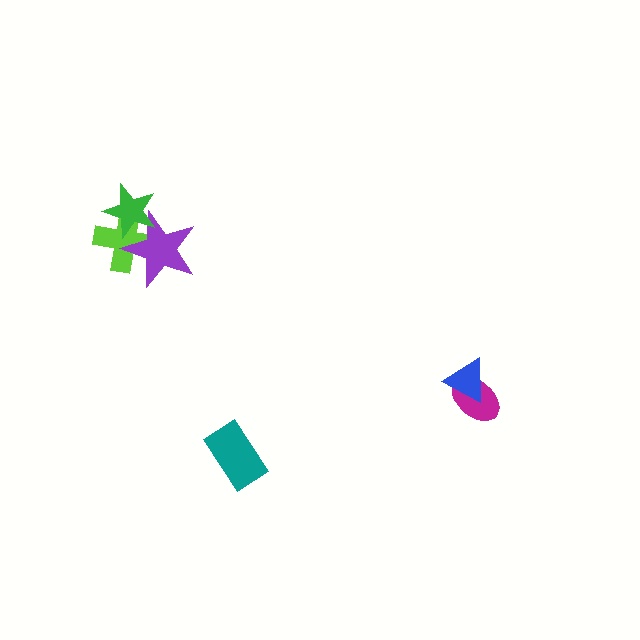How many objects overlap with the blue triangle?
1 object overlaps with the blue triangle.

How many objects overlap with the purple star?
2 objects overlap with the purple star.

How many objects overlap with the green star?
2 objects overlap with the green star.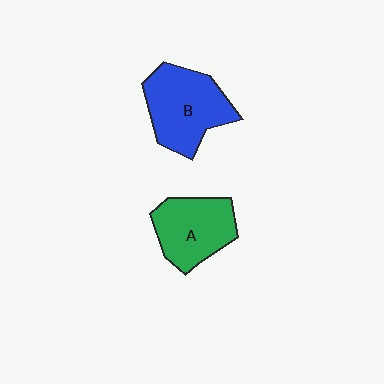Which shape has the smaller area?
Shape A (green).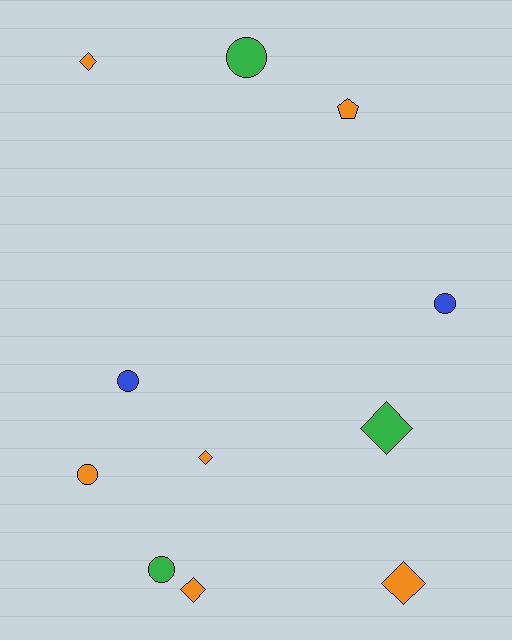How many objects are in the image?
There are 11 objects.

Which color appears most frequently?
Orange, with 6 objects.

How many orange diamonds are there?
There are 4 orange diamonds.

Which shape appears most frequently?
Circle, with 5 objects.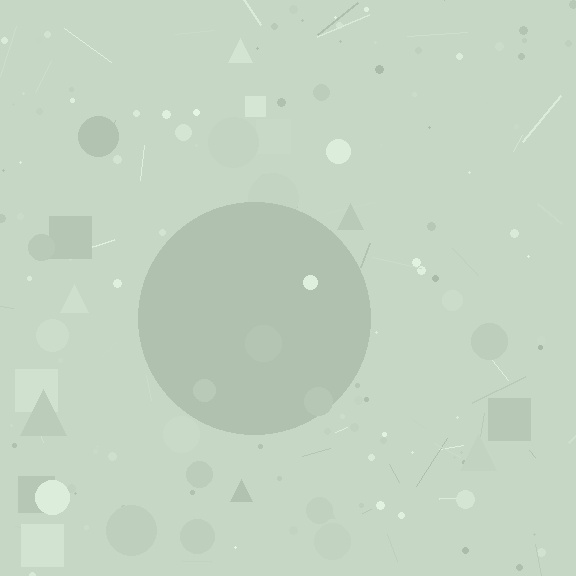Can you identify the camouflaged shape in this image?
The camouflaged shape is a circle.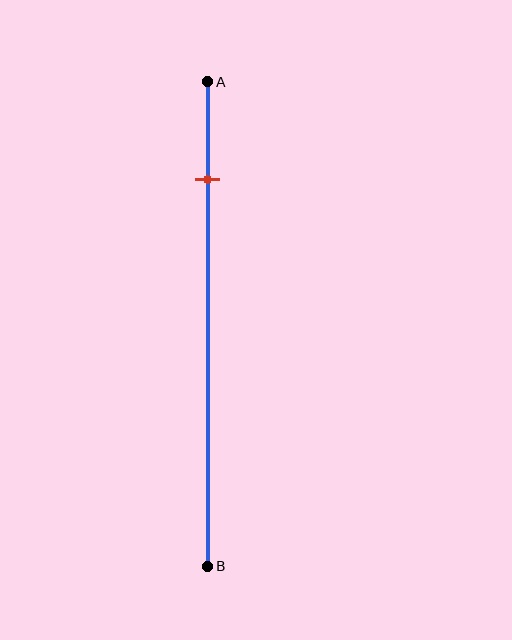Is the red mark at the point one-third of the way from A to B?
No, the mark is at about 20% from A, not at the 33% one-third point.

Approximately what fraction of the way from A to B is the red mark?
The red mark is approximately 20% of the way from A to B.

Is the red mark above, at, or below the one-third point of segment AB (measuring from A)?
The red mark is above the one-third point of segment AB.